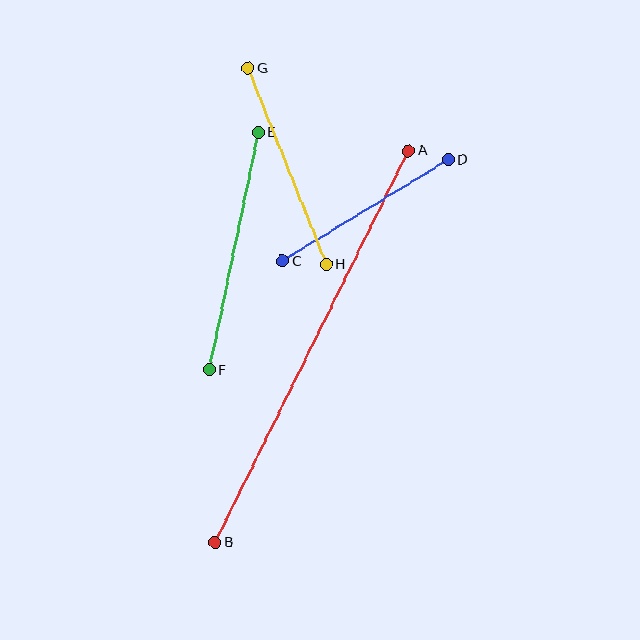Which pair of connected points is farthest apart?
Points A and B are farthest apart.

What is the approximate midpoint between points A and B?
The midpoint is at approximately (312, 347) pixels.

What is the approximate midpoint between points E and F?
The midpoint is at approximately (234, 251) pixels.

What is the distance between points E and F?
The distance is approximately 243 pixels.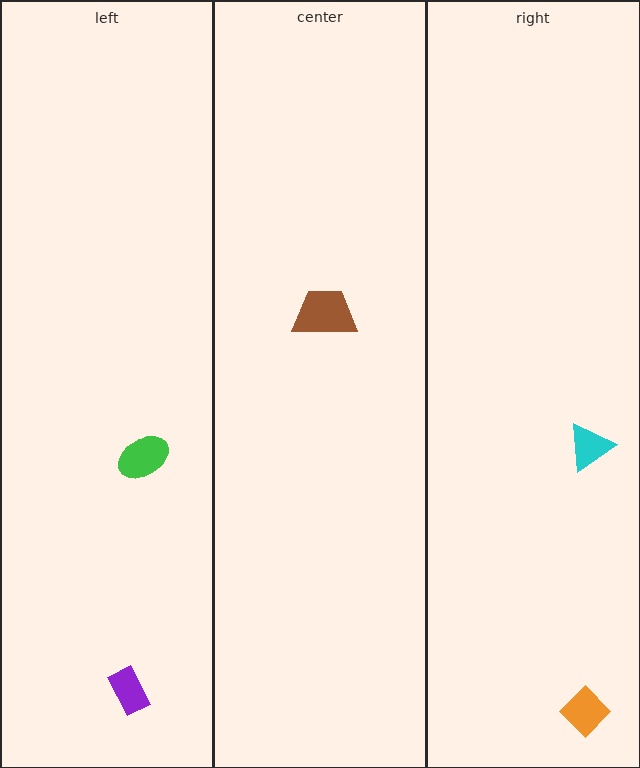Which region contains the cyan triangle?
The right region.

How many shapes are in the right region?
2.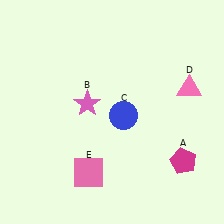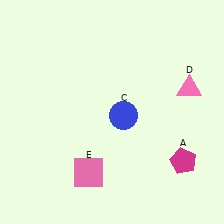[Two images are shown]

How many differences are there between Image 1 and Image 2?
There is 1 difference between the two images.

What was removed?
The pink star (B) was removed in Image 2.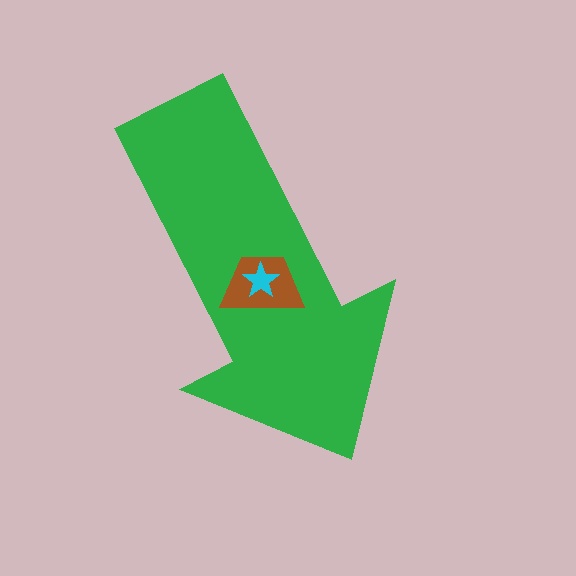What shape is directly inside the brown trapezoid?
The cyan star.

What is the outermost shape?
The green arrow.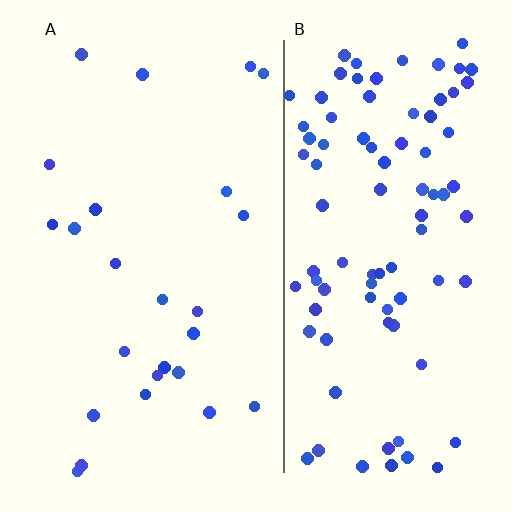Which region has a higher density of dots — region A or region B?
B (the right).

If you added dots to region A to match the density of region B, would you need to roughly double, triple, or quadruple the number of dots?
Approximately quadruple.